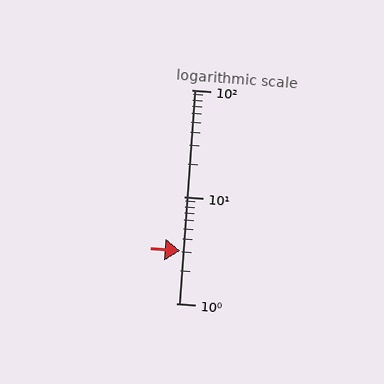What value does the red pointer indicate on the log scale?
The pointer indicates approximately 3.1.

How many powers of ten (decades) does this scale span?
The scale spans 2 decades, from 1 to 100.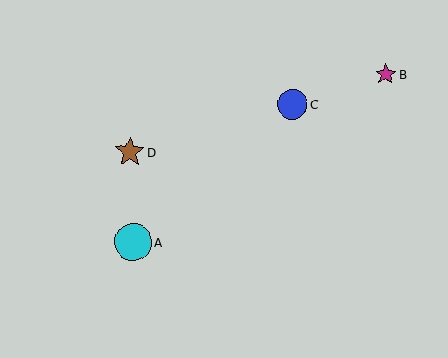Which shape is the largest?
The cyan circle (labeled A) is the largest.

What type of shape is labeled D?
Shape D is a brown star.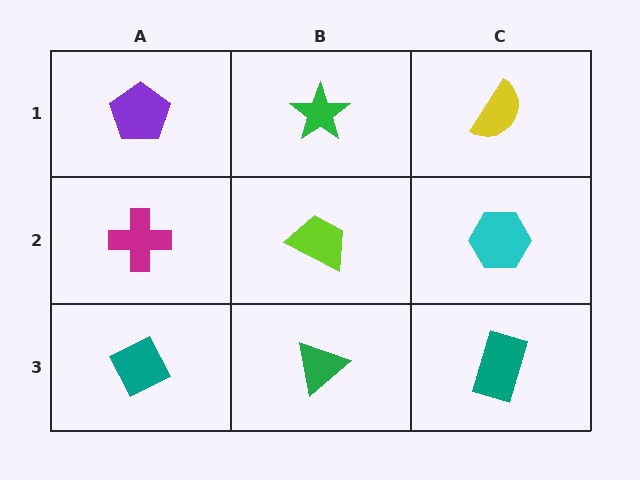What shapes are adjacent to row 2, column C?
A yellow semicircle (row 1, column C), a teal rectangle (row 3, column C), a lime trapezoid (row 2, column B).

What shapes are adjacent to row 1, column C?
A cyan hexagon (row 2, column C), a green star (row 1, column B).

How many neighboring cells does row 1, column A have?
2.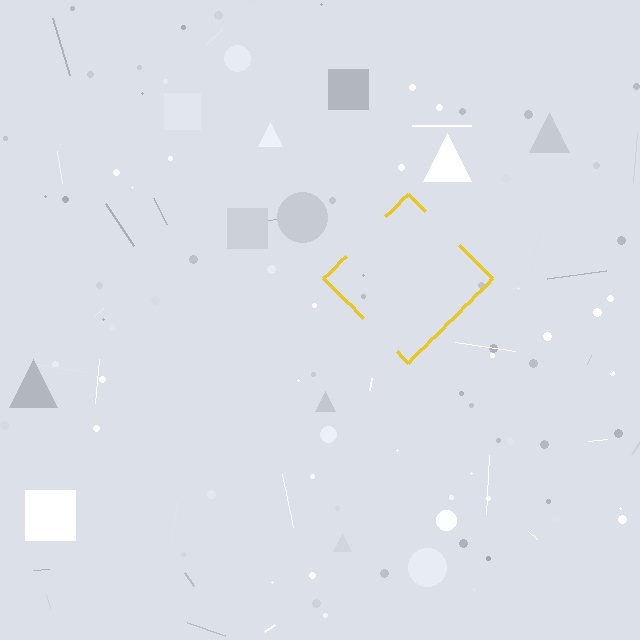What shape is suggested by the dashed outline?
The dashed outline suggests a diamond.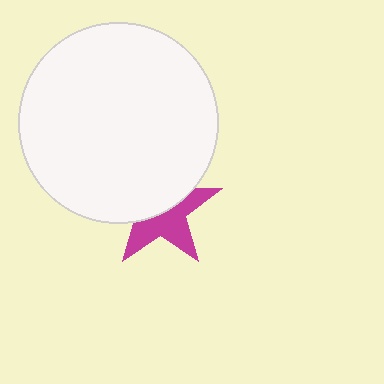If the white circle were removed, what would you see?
You would see the complete magenta star.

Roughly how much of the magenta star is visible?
About half of it is visible (roughly 49%).